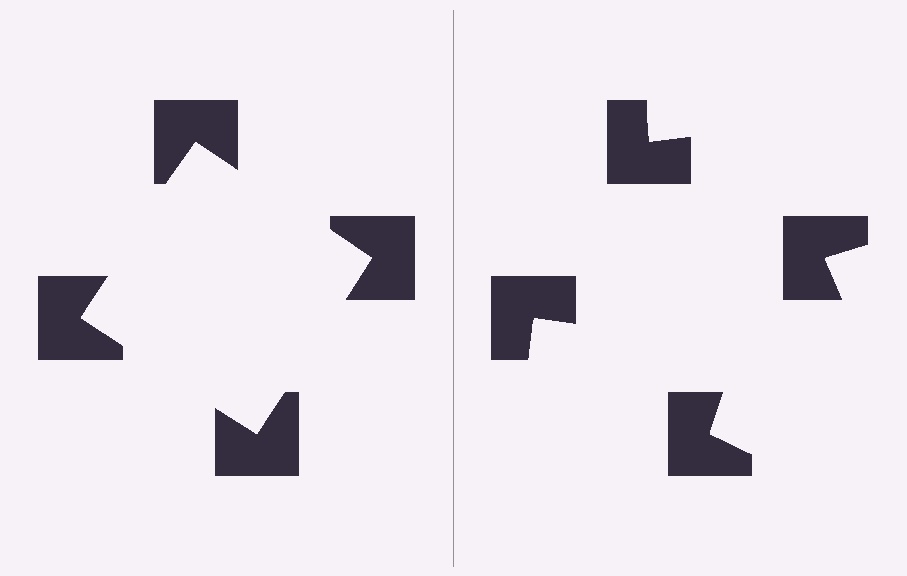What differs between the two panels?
The notched squares are positioned identically on both sides; only the wedge orientations differ. On the left they align to a square; on the right they are misaligned.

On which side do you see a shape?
An illusory square appears on the left side. On the right side the wedge cuts are rotated, so no coherent shape forms.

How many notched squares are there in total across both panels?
8 — 4 on each side.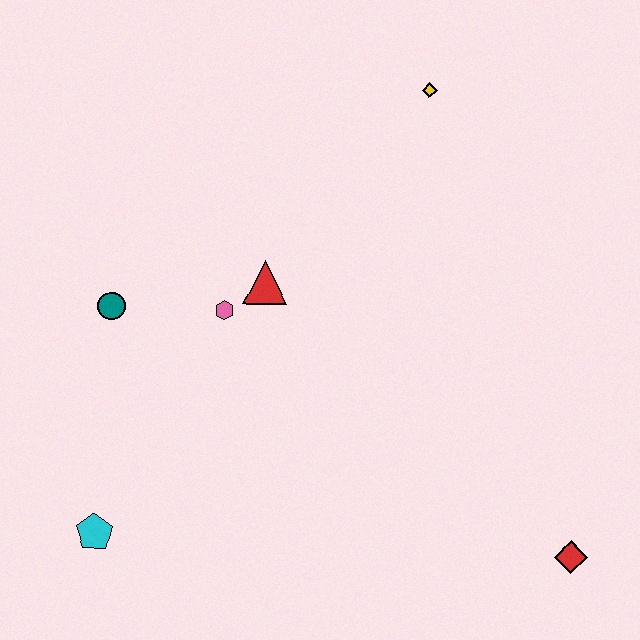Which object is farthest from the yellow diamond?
The cyan pentagon is farthest from the yellow diamond.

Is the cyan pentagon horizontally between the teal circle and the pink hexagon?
No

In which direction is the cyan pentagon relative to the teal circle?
The cyan pentagon is below the teal circle.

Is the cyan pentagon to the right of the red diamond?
No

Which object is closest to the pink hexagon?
The red triangle is closest to the pink hexagon.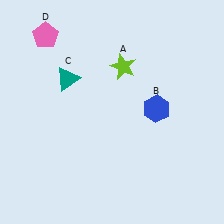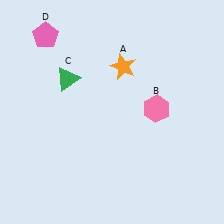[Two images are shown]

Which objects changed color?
A changed from lime to orange. B changed from blue to pink. C changed from teal to green.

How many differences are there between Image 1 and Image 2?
There are 3 differences between the two images.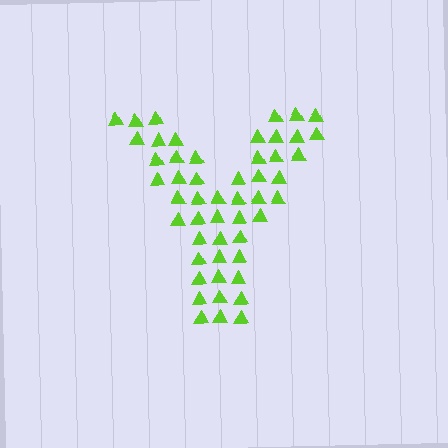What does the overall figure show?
The overall figure shows the letter Y.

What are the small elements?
The small elements are triangles.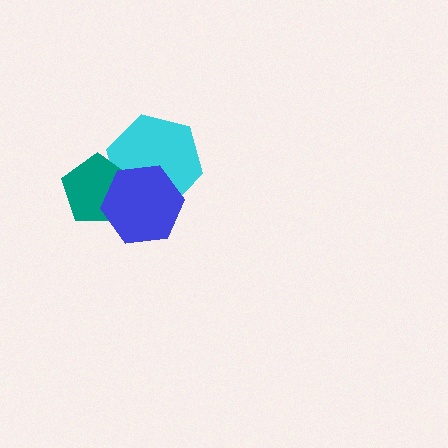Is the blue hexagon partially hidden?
No, no other shape covers it.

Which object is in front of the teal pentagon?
The blue hexagon is in front of the teal pentagon.